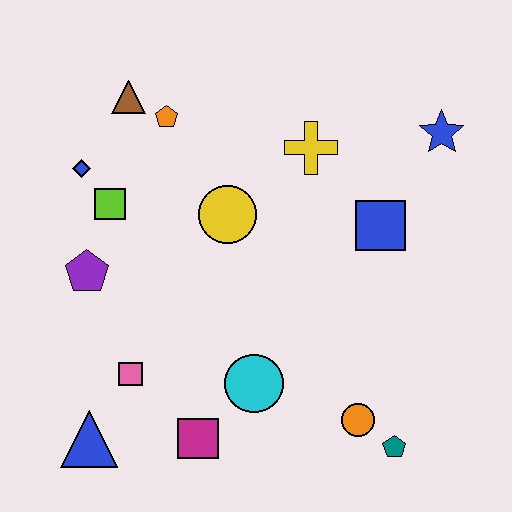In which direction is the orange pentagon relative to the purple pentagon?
The orange pentagon is above the purple pentagon.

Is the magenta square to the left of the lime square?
No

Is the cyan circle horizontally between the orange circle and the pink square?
Yes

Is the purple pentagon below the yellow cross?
Yes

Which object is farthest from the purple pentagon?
The blue star is farthest from the purple pentagon.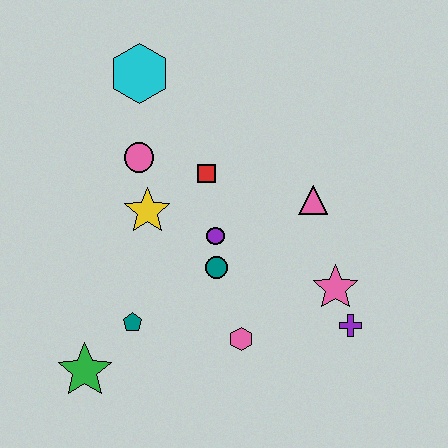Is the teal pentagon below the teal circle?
Yes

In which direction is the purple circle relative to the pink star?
The purple circle is to the left of the pink star.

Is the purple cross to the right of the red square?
Yes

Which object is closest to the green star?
The teal pentagon is closest to the green star.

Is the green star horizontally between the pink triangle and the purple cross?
No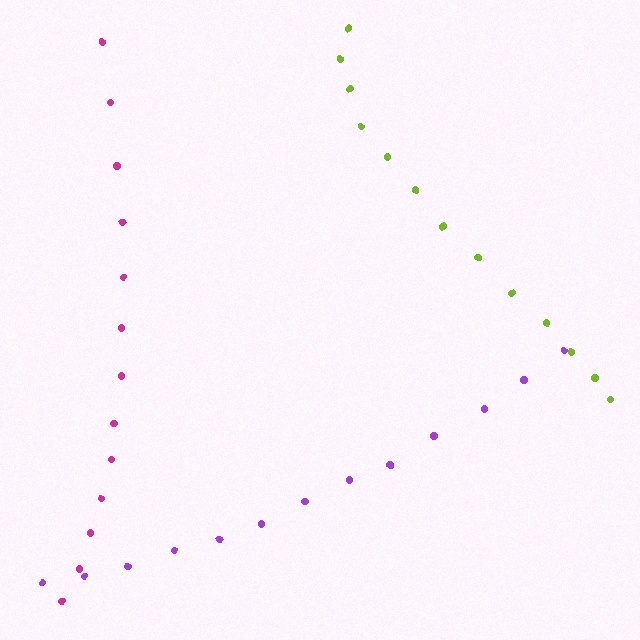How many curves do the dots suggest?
There are 3 distinct paths.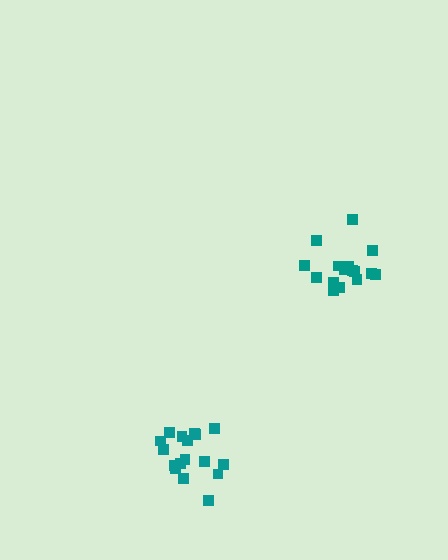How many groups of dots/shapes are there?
There are 2 groups.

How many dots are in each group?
Group 1: 16 dots, Group 2: 17 dots (33 total).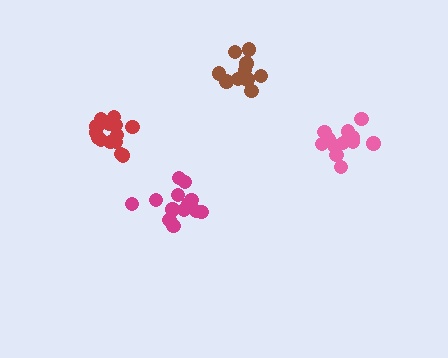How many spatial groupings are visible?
There are 4 spatial groupings.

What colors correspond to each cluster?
The clusters are colored: brown, magenta, pink, red.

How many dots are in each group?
Group 1: 10 dots, Group 2: 13 dots, Group 3: 12 dots, Group 4: 15 dots (50 total).